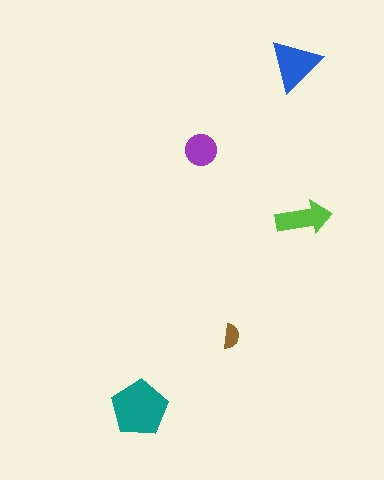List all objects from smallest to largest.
The brown semicircle, the purple circle, the lime arrow, the blue triangle, the teal pentagon.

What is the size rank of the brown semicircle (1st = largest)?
5th.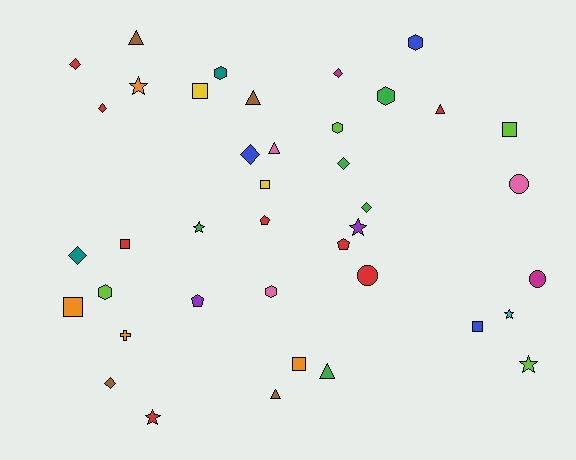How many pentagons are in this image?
There are 3 pentagons.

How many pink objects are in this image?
There are 3 pink objects.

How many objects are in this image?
There are 40 objects.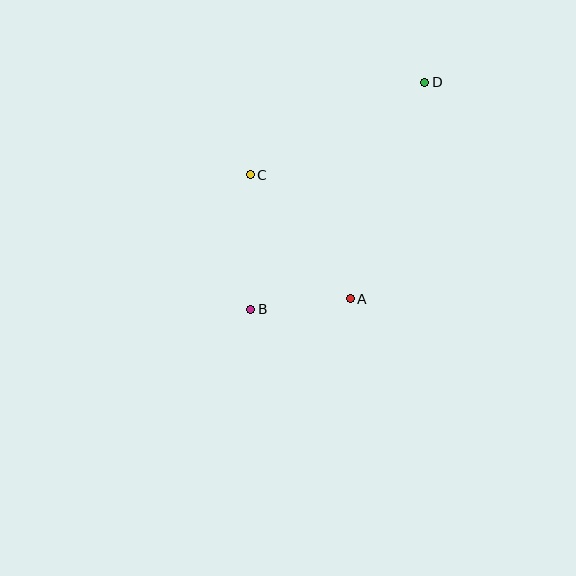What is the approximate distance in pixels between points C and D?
The distance between C and D is approximately 197 pixels.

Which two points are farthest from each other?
Points B and D are farthest from each other.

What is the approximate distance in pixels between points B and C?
The distance between B and C is approximately 135 pixels.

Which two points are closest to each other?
Points A and B are closest to each other.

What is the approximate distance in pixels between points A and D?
The distance between A and D is approximately 229 pixels.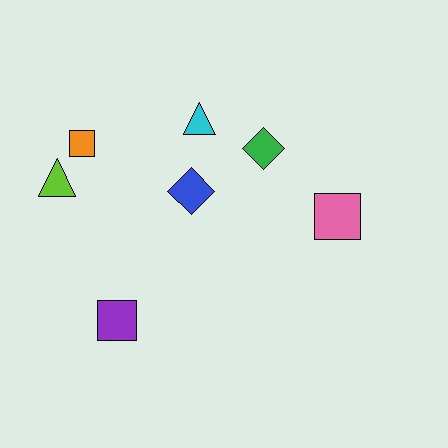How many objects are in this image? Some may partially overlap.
There are 7 objects.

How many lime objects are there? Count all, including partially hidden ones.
There is 1 lime object.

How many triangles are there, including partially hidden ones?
There are 2 triangles.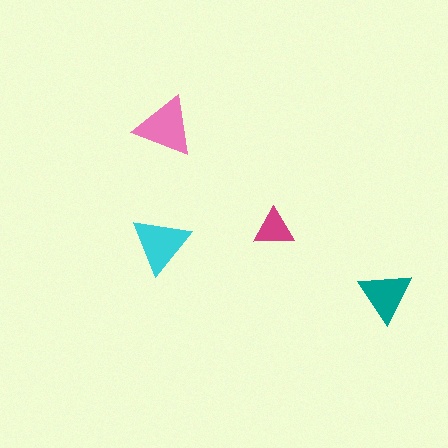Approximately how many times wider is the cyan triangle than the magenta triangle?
About 1.5 times wider.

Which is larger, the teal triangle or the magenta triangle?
The teal one.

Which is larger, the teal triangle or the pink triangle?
The pink one.